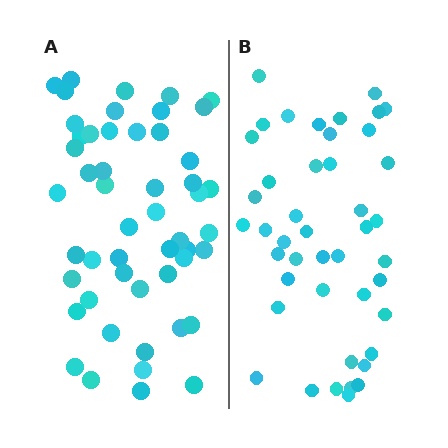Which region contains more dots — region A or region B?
Region A (the left region) has more dots.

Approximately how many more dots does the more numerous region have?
Region A has roughly 8 or so more dots than region B.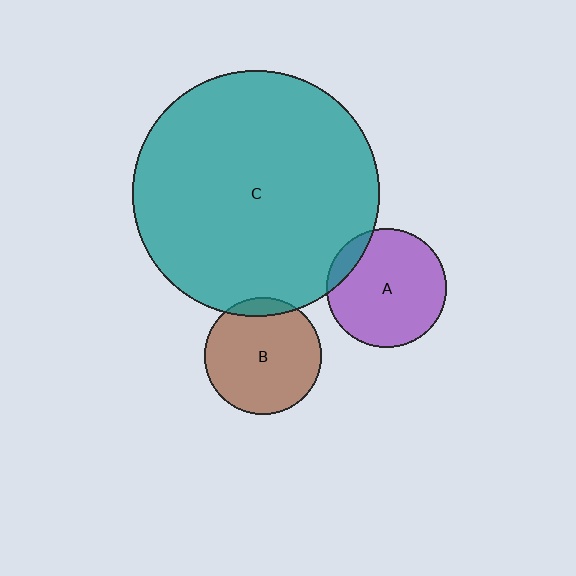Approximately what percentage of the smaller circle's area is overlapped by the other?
Approximately 10%.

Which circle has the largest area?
Circle C (teal).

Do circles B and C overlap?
Yes.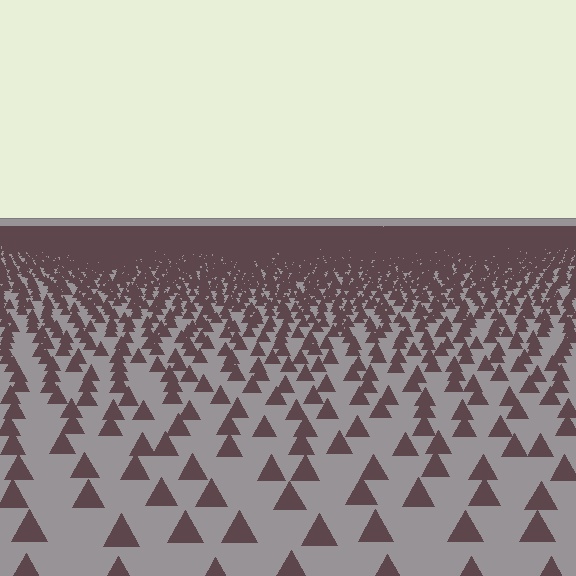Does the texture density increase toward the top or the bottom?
Density increases toward the top.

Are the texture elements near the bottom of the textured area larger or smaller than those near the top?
Larger. Near the bottom, elements are closer to the viewer and appear at a bigger on-screen size.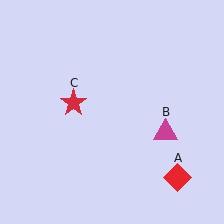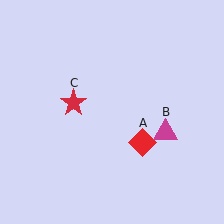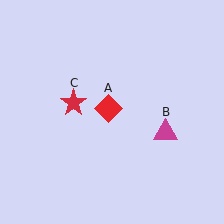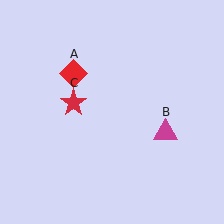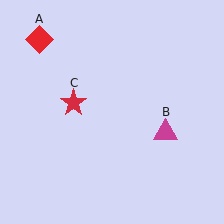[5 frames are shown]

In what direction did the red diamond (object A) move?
The red diamond (object A) moved up and to the left.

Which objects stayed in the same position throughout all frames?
Magenta triangle (object B) and red star (object C) remained stationary.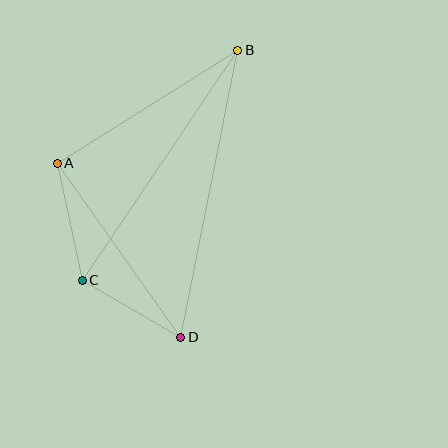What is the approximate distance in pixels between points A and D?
The distance between A and D is approximately 213 pixels.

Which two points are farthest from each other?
Points B and D are farthest from each other.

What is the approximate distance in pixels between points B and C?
The distance between B and C is approximately 278 pixels.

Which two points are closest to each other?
Points C and D are closest to each other.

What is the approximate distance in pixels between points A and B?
The distance between A and B is approximately 213 pixels.